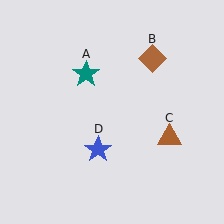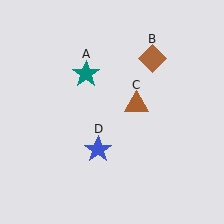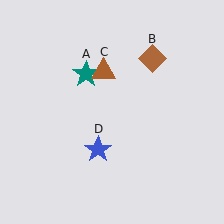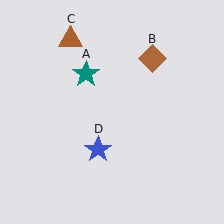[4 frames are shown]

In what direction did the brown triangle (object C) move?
The brown triangle (object C) moved up and to the left.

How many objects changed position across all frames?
1 object changed position: brown triangle (object C).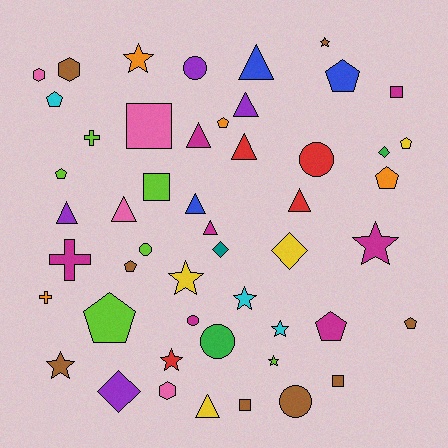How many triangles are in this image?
There are 10 triangles.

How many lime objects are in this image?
There are 6 lime objects.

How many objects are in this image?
There are 50 objects.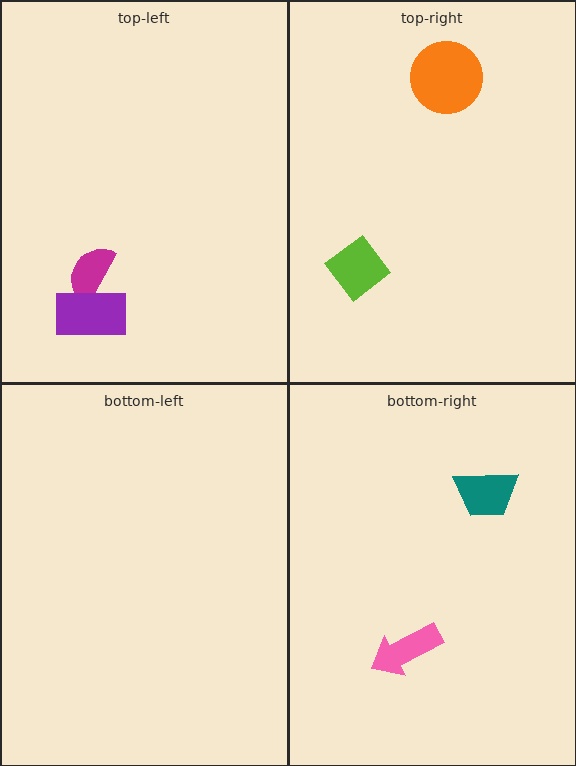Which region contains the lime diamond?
The top-right region.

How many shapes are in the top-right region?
2.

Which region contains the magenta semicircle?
The top-left region.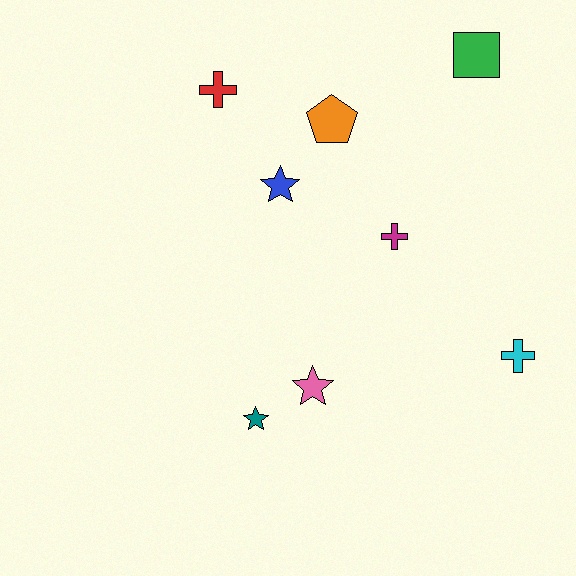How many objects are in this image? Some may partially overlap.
There are 8 objects.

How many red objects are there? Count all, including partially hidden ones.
There is 1 red object.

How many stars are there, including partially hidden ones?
There are 3 stars.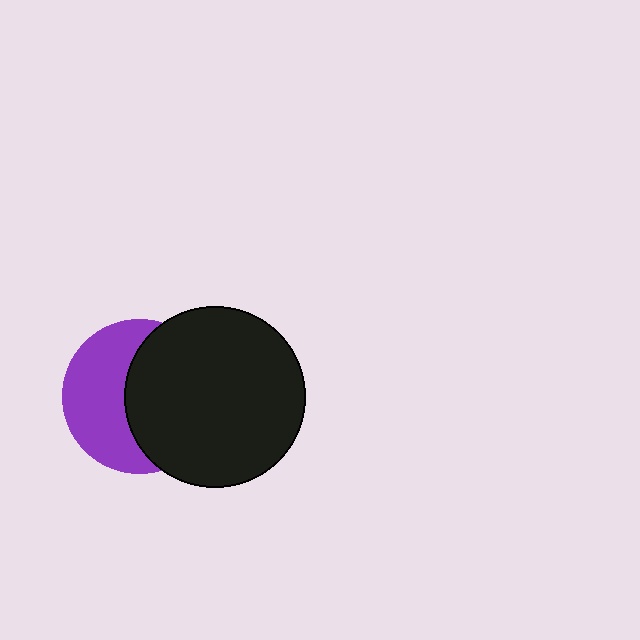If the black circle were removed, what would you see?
You would see the complete purple circle.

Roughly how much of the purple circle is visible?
About half of it is visible (roughly 47%).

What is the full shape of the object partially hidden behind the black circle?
The partially hidden object is a purple circle.